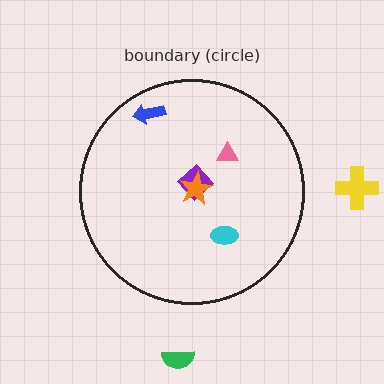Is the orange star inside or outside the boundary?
Inside.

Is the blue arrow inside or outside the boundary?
Inside.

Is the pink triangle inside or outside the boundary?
Inside.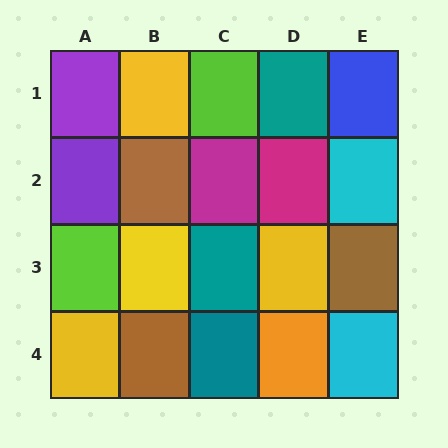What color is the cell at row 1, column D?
Teal.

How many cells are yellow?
4 cells are yellow.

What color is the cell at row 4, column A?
Yellow.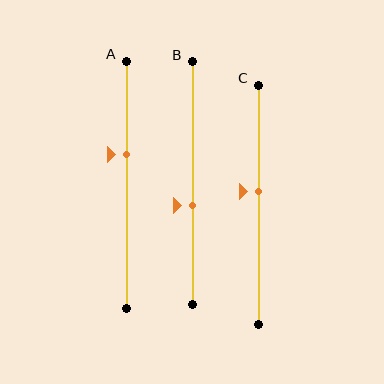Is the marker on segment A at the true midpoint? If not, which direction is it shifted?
No, the marker on segment A is shifted upward by about 12% of the segment length.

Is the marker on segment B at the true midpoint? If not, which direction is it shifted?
No, the marker on segment B is shifted downward by about 9% of the segment length.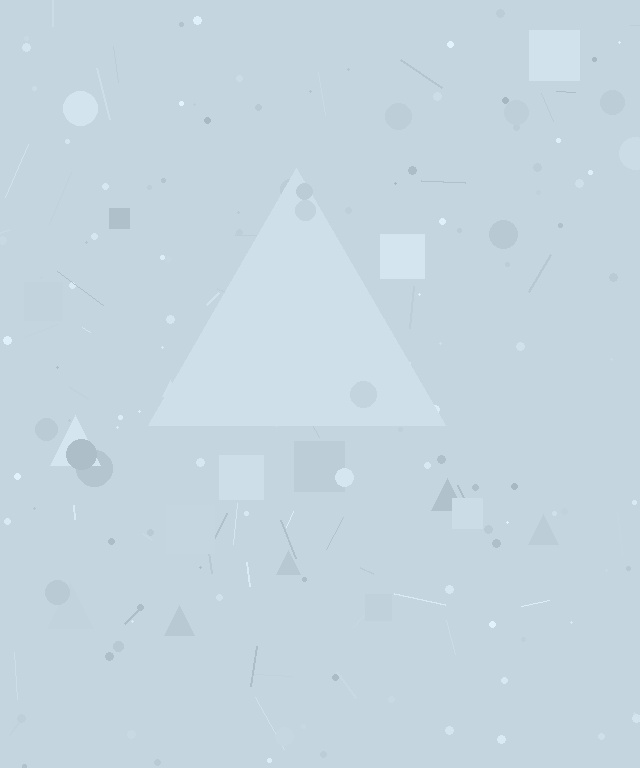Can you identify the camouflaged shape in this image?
The camouflaged shape is a triangle.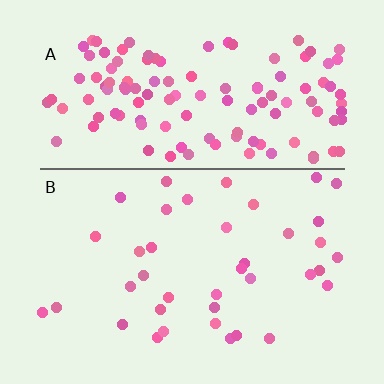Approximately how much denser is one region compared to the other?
Approximately 3.4× — region A over region B.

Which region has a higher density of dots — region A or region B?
A (the top).